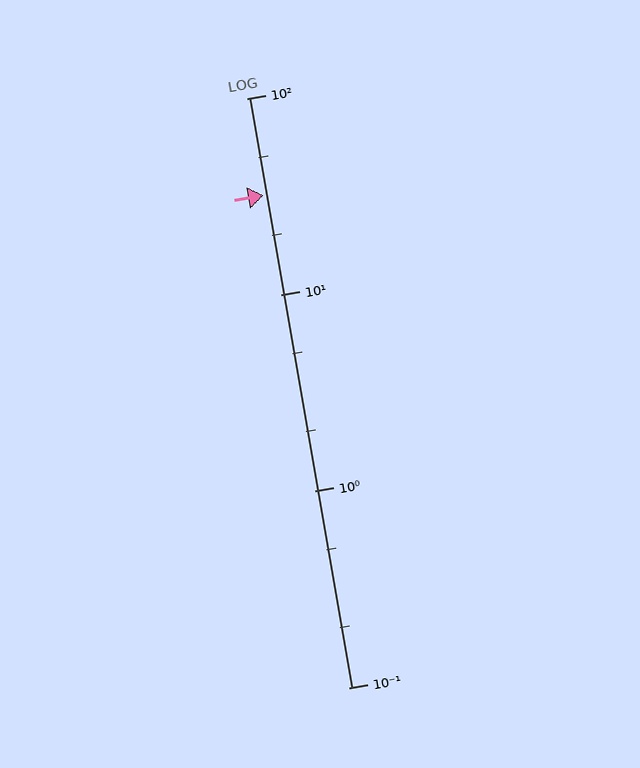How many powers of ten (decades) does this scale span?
The scale spans 3 decades, from 0.1 to 100.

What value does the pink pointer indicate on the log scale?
The pointer indicates approximately 32.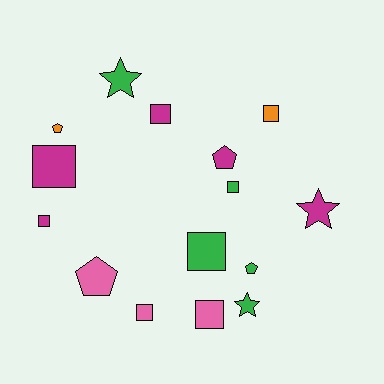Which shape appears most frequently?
Square, with 8 objects.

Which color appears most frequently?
Magenta, with 5 objects.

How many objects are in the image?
There are 15 objects.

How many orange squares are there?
There is 1 orange square.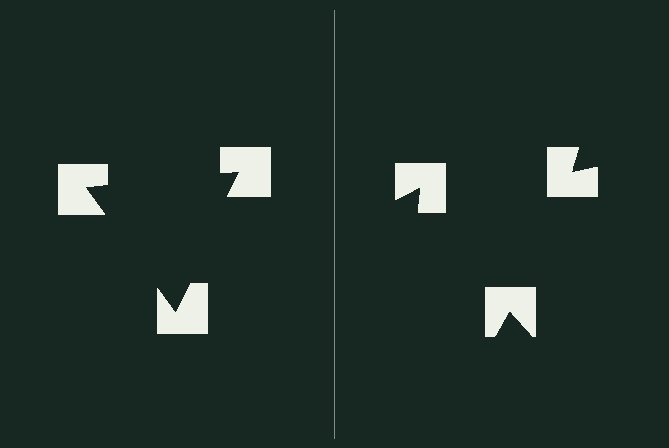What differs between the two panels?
The notched squares are positioned identically on both sides; only the wedge orientations differ. On the left they align to a triangle; on the right they are misaligned.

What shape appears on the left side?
An illusory triangle.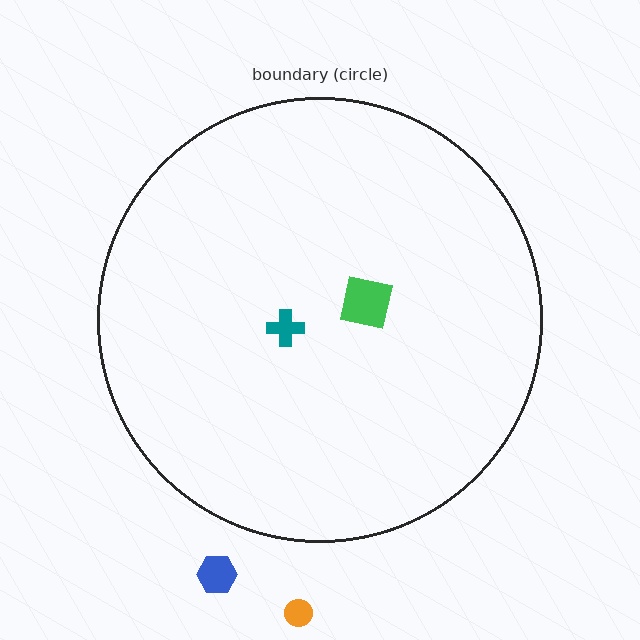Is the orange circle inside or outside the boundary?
Outside.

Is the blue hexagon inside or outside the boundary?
Outside.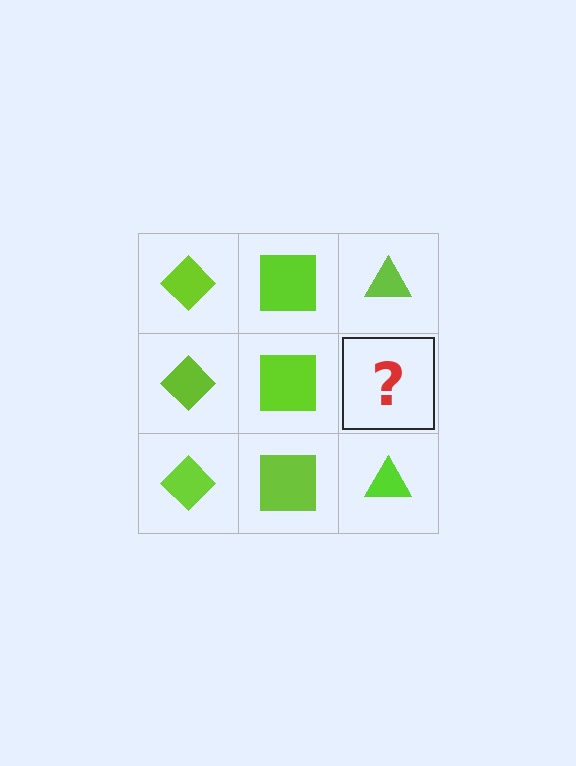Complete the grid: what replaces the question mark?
The question mark should be replaced with a lime triangle.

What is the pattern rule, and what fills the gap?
The rule is that each column has a consistent shape. The gap should be filled with a lime triangle.